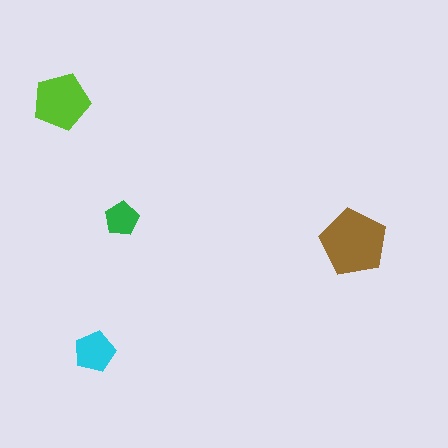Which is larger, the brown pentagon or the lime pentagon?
The brown one.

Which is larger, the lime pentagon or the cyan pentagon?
The lime one.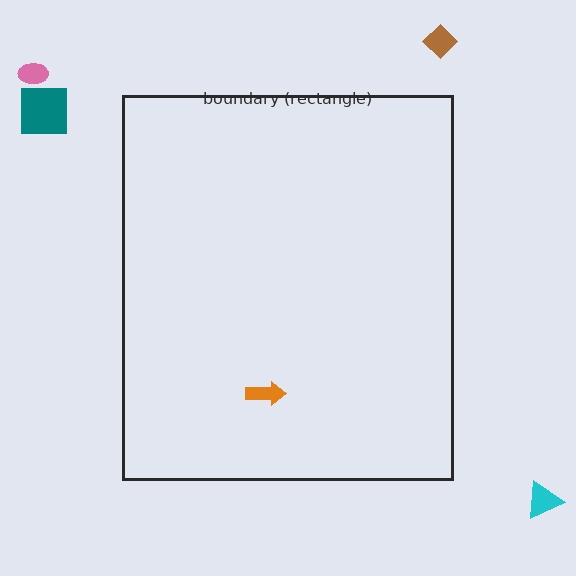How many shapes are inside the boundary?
1 inside, 4 outside.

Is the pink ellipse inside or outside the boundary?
Outside.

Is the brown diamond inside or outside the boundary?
Outside.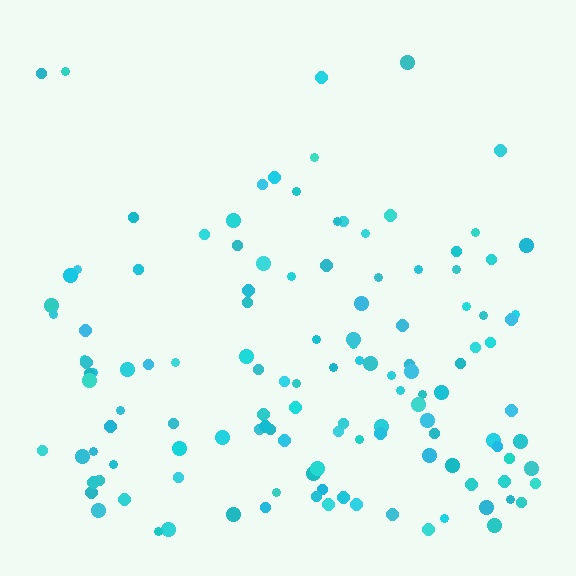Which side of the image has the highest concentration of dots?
The bottom.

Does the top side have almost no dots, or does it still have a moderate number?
Still a moderate number, just noticeably fewer than the bottom.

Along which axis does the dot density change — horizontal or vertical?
Vertical.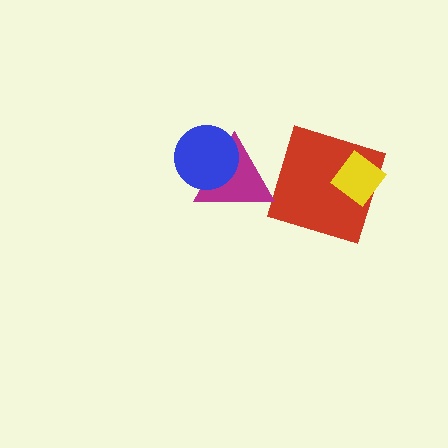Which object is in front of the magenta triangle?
The blue circle is in front of the magenta triangle.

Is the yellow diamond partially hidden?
No, no other shape covers it.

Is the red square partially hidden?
Yes, it is partially covered by another shape.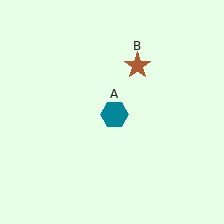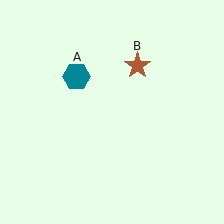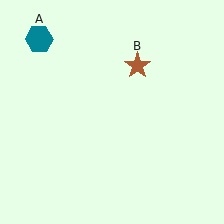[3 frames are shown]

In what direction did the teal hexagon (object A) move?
The teal hexagon (object A) moved up and to the left.